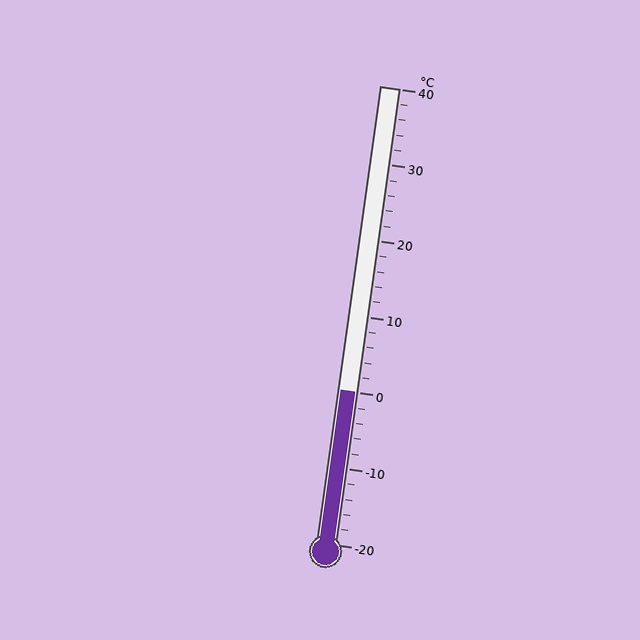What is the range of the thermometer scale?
The thermometer scale ranges from -20°C to 40°C.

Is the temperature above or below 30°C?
The temperature is below 30°C.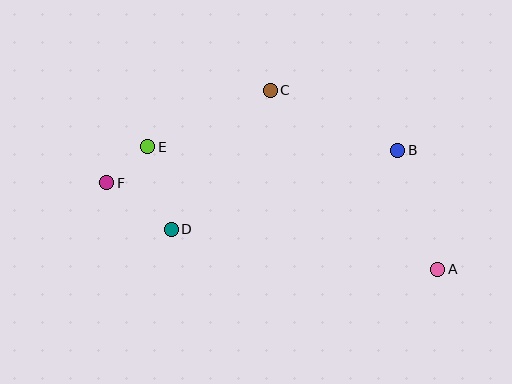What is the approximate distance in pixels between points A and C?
The distance between A and C is approximately 245 pixels.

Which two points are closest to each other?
Points E and F are closest to each other.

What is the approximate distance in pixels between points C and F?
The distance between C and F is approximately 188 pixels.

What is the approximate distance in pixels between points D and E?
The distance between D and E is approximately 86 pixels.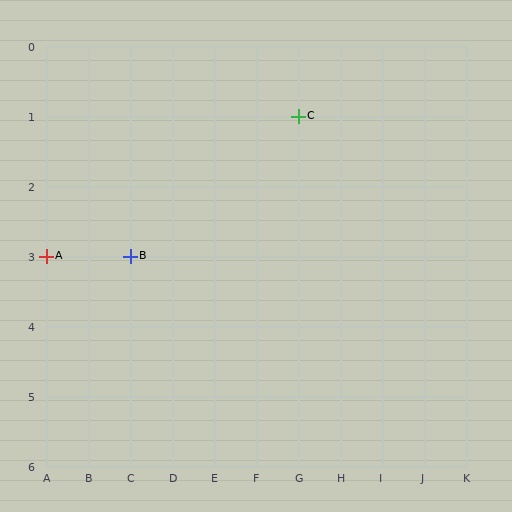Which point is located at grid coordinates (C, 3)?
Point B is at (C, 3).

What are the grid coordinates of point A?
Point A is at grid coordinates (A, 3).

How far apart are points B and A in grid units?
Points B and A are 2 columns apart.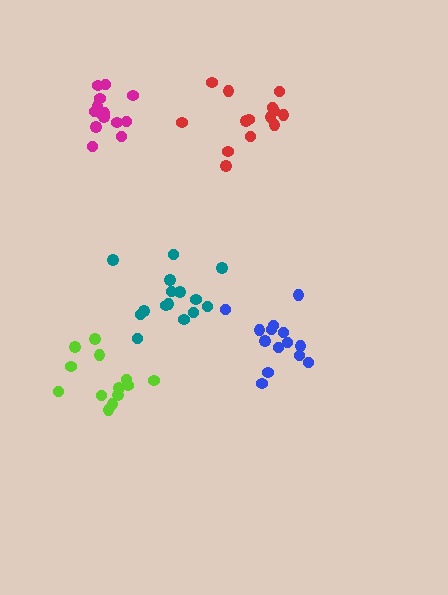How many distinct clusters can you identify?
There are 5 distinct clusters.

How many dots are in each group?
Group 1: 13 dots, Group 2: 14 dots, Group 3: 15 dots, Group 4: 14 dots, Group 5: 14 dots (70 total).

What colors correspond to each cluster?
The clusters are colored: lime, blue, teal, red, magenta.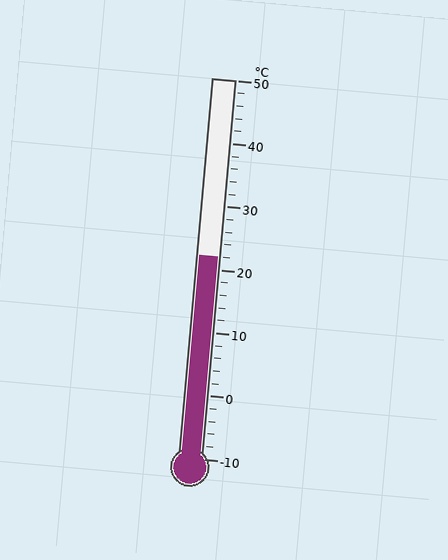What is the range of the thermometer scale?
The thermometer scale ranges from -10°C to 50°C.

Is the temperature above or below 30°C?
The temperature is below 30°C.